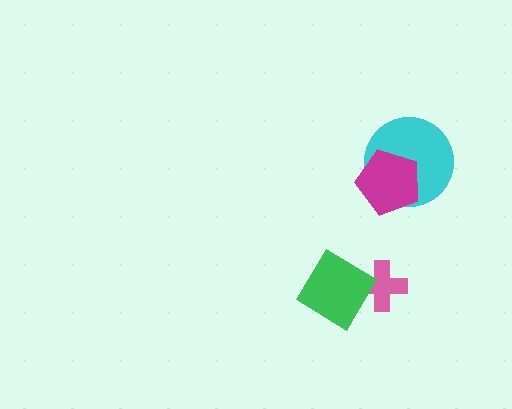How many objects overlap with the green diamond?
1 object overlaps with the green diamond.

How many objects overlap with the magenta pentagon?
1 object overlaps with the magenta pentagon.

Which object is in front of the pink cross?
The green diamond is in front of the pink cross.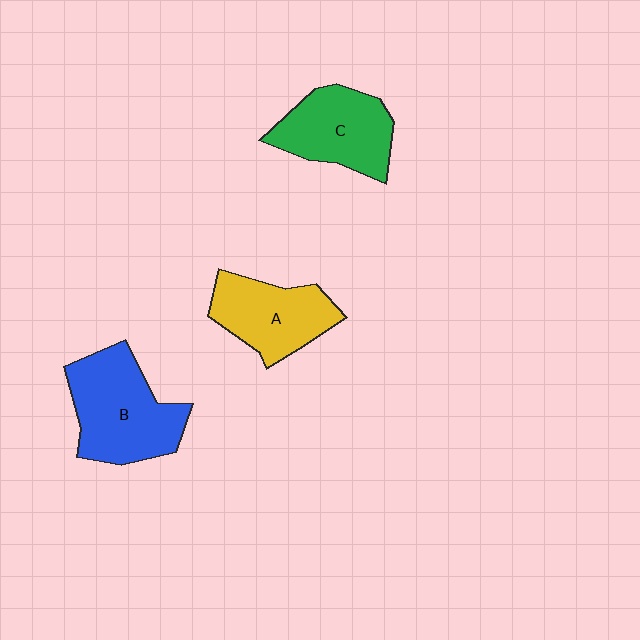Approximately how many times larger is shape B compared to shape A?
Approximately 1.3 times.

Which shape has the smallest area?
Shape A (yellow).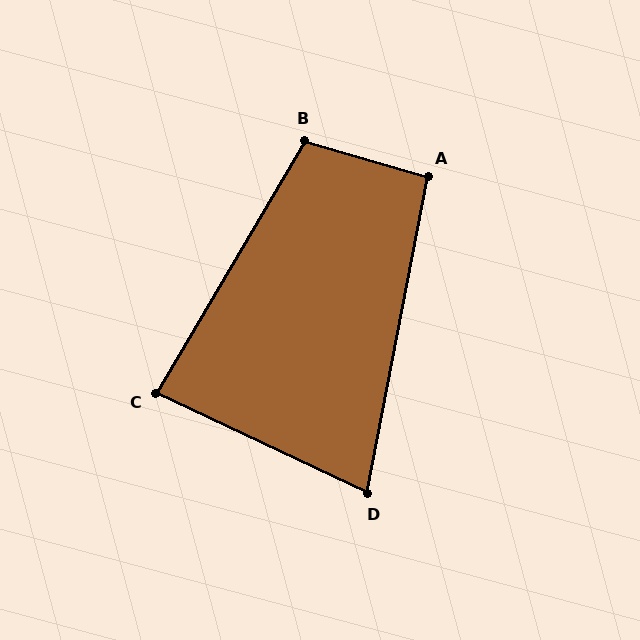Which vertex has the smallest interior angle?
D, at approximately 76 degrees.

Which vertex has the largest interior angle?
B, at approximately 104 degrees.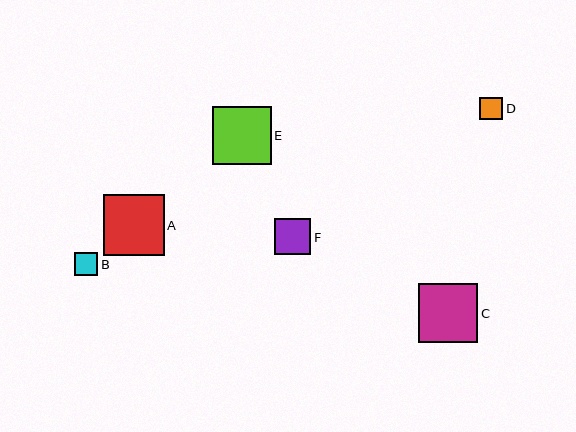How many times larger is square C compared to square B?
Square C is approximately 2.6 times the size of square B.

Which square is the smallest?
Square D is the smallest with a size of approximately 23 pixels.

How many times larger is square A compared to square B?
Square A is approximately 2.6 times the size of square B.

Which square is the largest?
Square A is the largest with a size of approximately 60 pixels.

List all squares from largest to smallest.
From largest to smallest: A, C, E, F, B, D.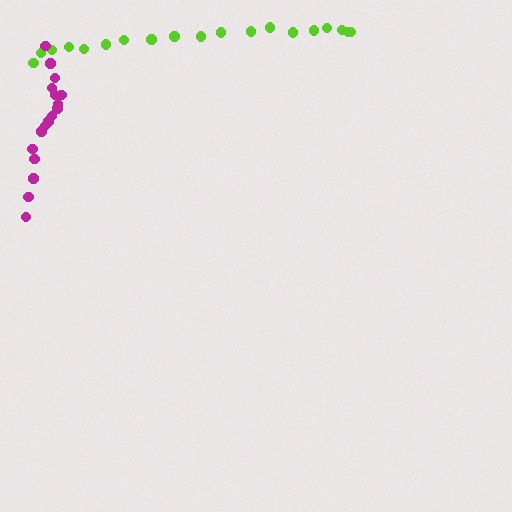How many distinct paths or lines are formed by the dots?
There are 2 distinct paths.